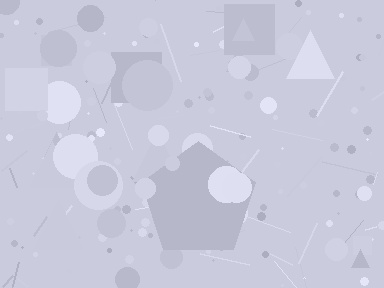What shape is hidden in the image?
A pentagon is hidden in the image.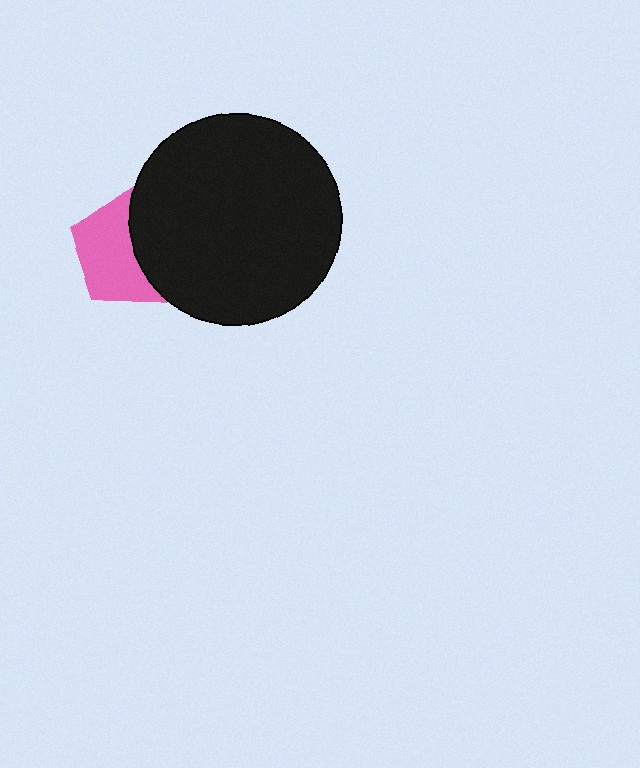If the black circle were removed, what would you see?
You would see the complete pink pentagon.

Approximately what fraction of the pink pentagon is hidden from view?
Roughly 42% of the pink pentagon is hidden behind the black circle.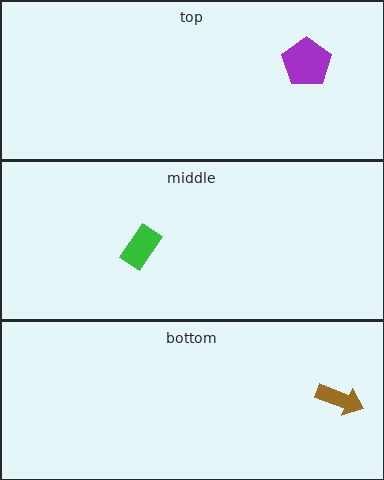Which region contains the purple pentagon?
The top region.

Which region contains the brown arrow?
The bottom region.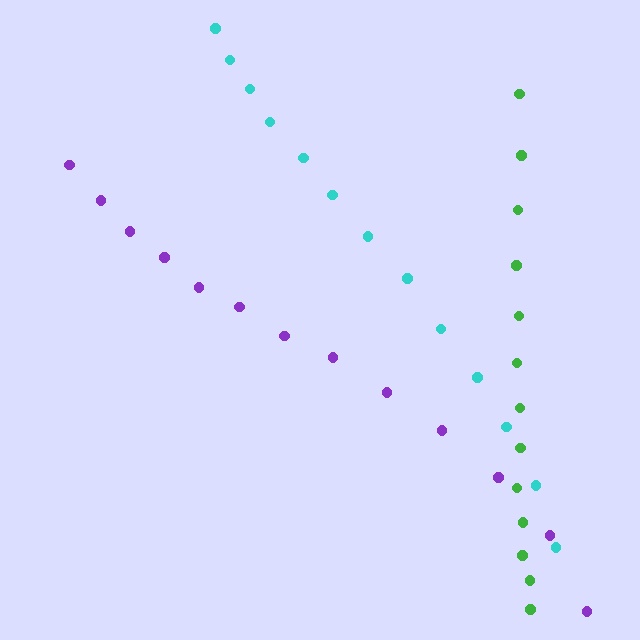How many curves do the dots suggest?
There are 3 distinct paths.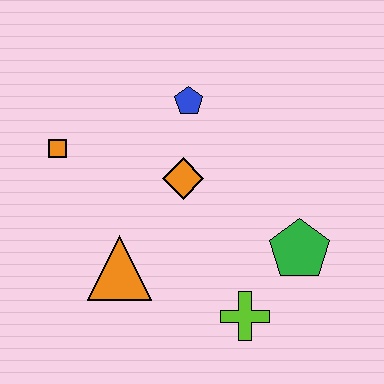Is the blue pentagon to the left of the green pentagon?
Yes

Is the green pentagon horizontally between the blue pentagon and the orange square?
No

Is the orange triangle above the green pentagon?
No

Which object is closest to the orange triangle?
The orange diamond is closest to the orange triangle.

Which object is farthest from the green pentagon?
The orange square is farthest from the green pentagon.